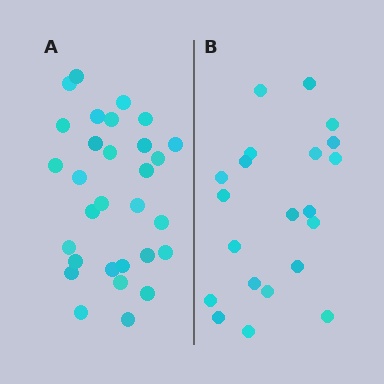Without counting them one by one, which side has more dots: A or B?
Region A (the left region) has more dots.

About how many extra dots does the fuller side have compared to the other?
Region A has roughly 8 or so more dots than region B.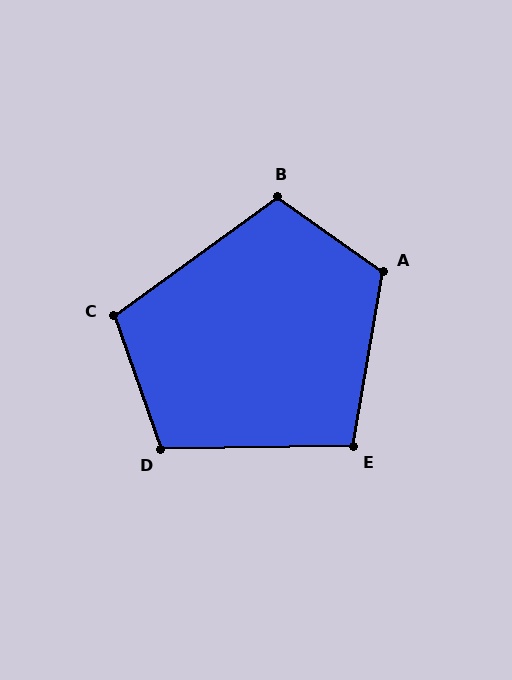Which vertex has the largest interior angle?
A, at approximately 116 degrees.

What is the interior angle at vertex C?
Approximately 106 degrees (obtuse).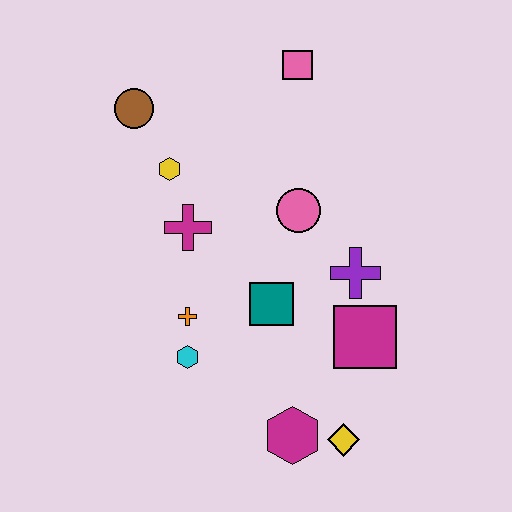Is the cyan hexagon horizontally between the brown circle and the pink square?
Yes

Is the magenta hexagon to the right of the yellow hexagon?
Yes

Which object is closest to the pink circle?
The purple cross is closest to the pink circle.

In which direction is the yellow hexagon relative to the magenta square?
The yellow hexagon is to the left of the magenta square.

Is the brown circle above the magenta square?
Yes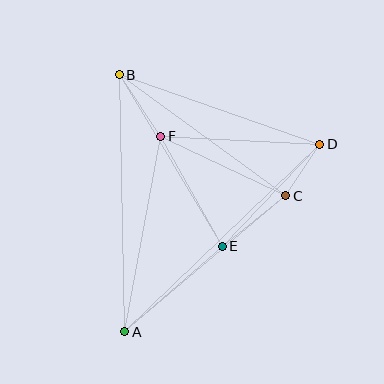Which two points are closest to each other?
Points C and D are closest to each other.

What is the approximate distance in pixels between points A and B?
The distance between A and B is approximately 257 pixels.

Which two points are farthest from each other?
Points A and D are farthest from each other.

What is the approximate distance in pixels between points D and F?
The distance between D and F is approximately 159 pixels.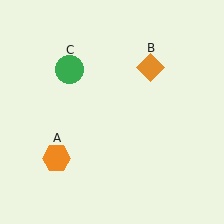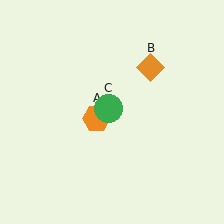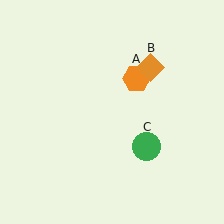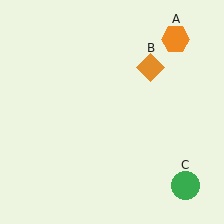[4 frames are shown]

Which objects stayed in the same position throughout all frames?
Orange diamond (object B) remained stationary.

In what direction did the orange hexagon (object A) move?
The orange hexagon (object A) moved up and to the right.